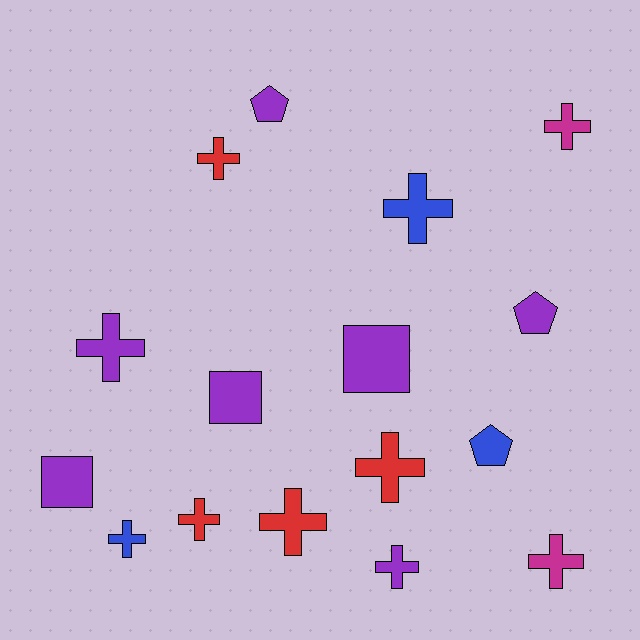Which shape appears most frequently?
Cross, with 10 objects.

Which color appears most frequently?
Purple, with 7 objects.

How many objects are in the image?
There are 16 objects.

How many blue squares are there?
There are no blue squares.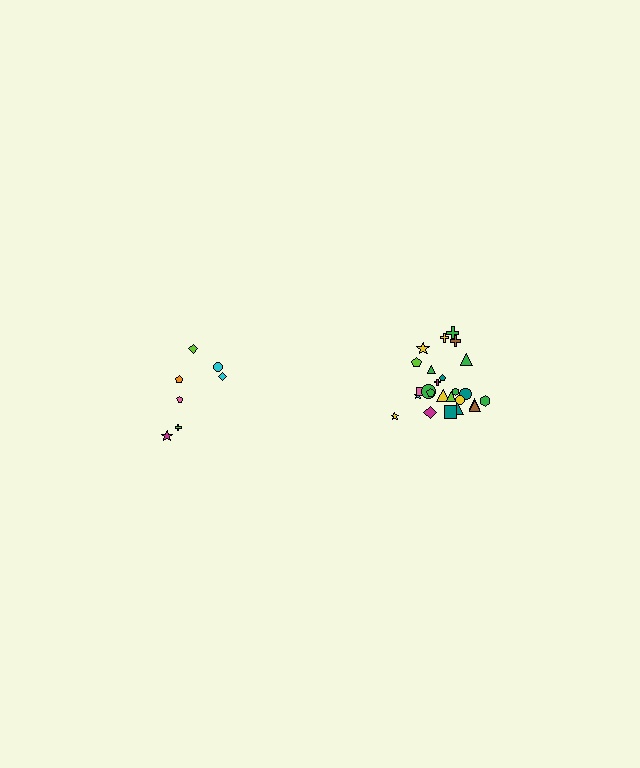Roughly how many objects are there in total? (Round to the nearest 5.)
Roughly 30 objects in total.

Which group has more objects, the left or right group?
The right group.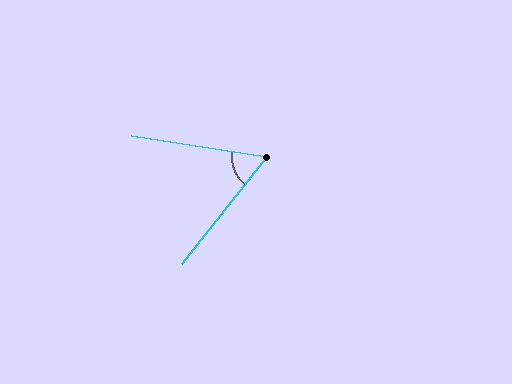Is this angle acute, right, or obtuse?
It is acute.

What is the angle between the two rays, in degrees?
Approximately 60 degrees.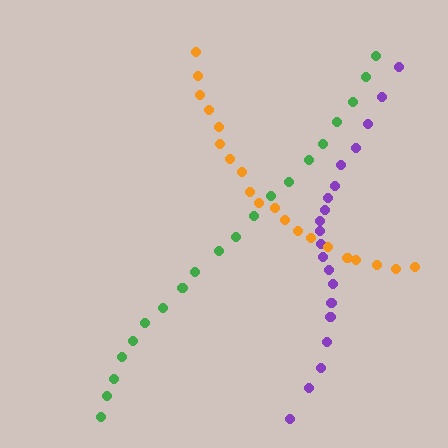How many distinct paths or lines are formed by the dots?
There are 3 distinct paths.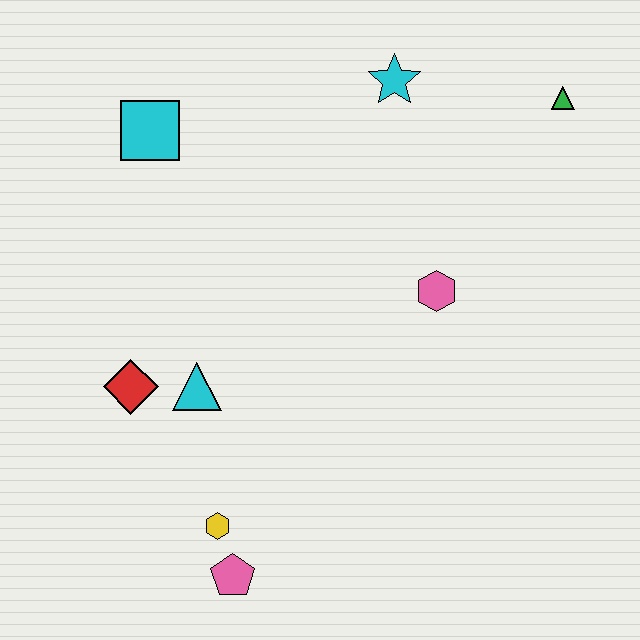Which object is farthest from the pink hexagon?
The pink pentagon is farthest from the pink hexagon.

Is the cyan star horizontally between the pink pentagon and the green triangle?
Yes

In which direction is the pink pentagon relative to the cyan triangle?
The pink pentagon is below the cyan triangle.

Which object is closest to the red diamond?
The cyan triangle is closest to the red diamond.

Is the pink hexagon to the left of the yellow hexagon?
No